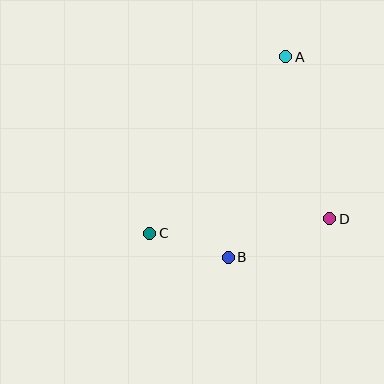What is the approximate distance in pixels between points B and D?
The distance between B and D is approximately 108 pixels.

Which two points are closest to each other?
Points B and C are closest to each other.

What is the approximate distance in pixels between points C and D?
The distance between C and D is approximately 180 pixels.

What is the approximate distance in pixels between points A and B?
The distance between A and B is approximately 209 pixels.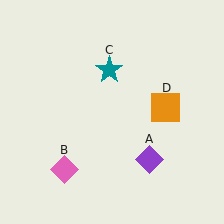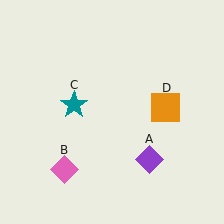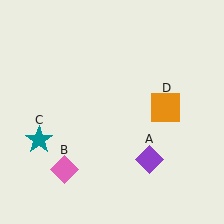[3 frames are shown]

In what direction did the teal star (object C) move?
The teal star (object C) moved down and to the left.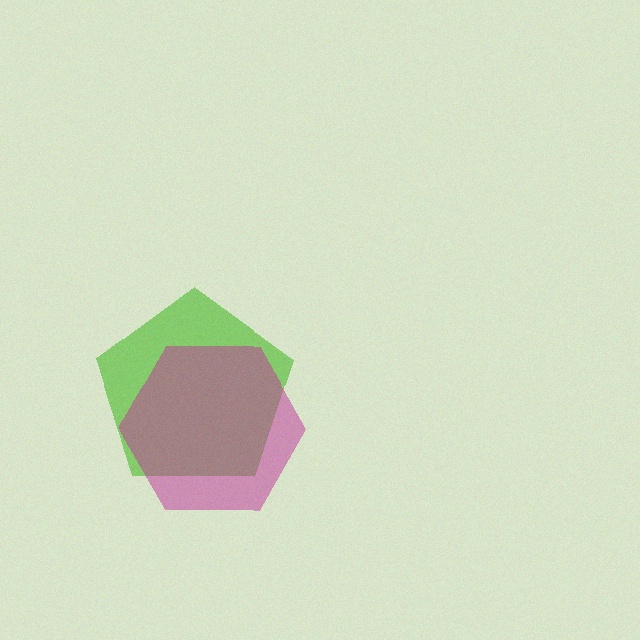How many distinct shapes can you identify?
There are 2 distinct shapes: a lime pentagon, a magenta hexagon.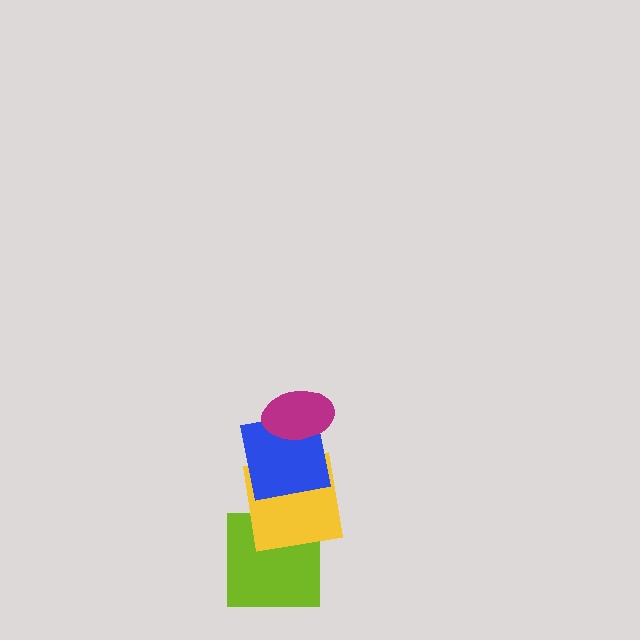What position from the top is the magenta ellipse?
The magenta ellipse is 1st from the top.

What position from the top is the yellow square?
The yellow square is 3rd from the top.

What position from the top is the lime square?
The lime square is 4th from the top.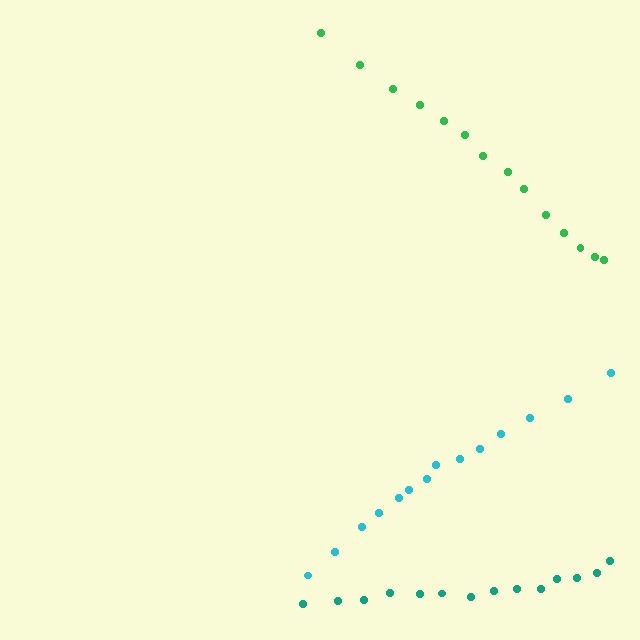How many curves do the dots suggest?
There are 3 distinct paths.